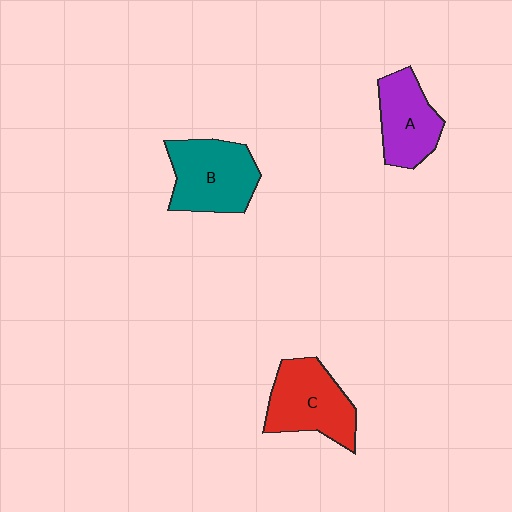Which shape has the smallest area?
Shape A (purple).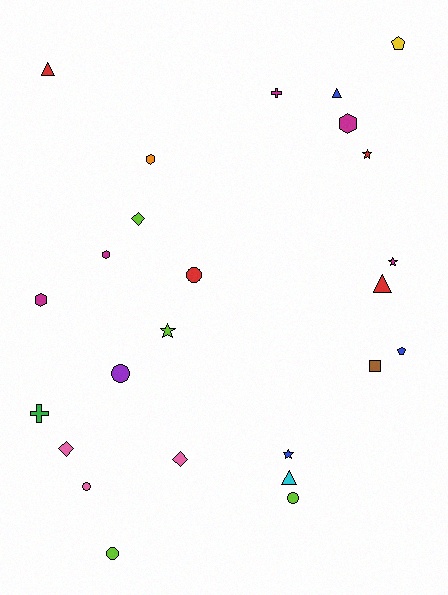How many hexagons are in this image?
There are 4 hexagons.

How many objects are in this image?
There are 25 objects.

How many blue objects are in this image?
There are 3 blue objects.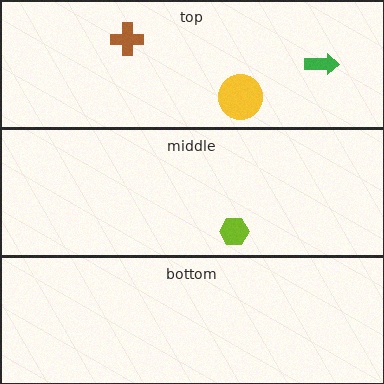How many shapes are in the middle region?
1.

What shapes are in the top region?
The yellow circle, the brown cross, the green arrow.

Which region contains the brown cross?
The top region.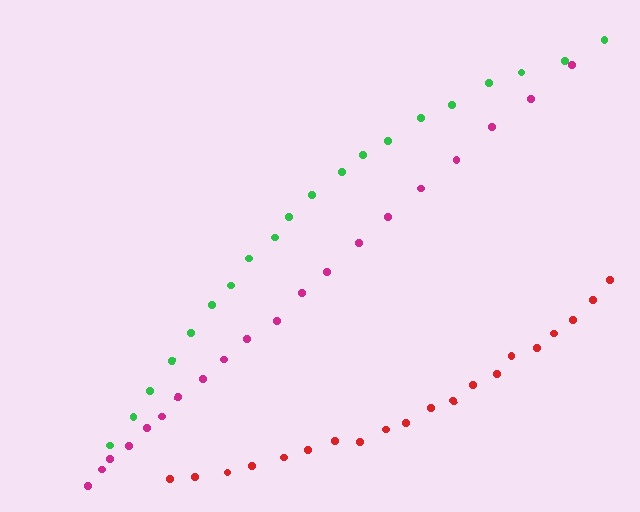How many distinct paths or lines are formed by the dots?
There are 3 distinct paths.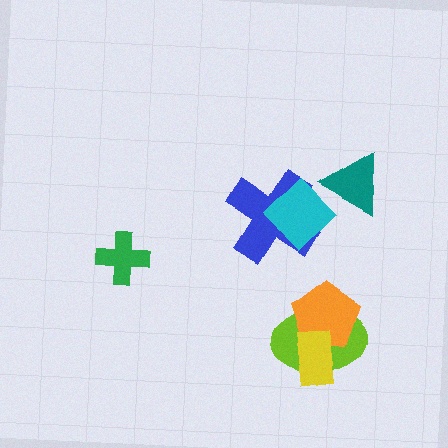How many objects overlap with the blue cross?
1 object overlaps with the blue cross.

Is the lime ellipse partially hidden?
Yes, it is partially covered by another shape.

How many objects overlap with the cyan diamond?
2 objects overlap with the cyan diamond.